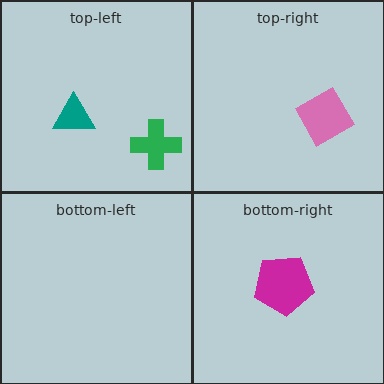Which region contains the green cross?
The top-left region.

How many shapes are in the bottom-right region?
1.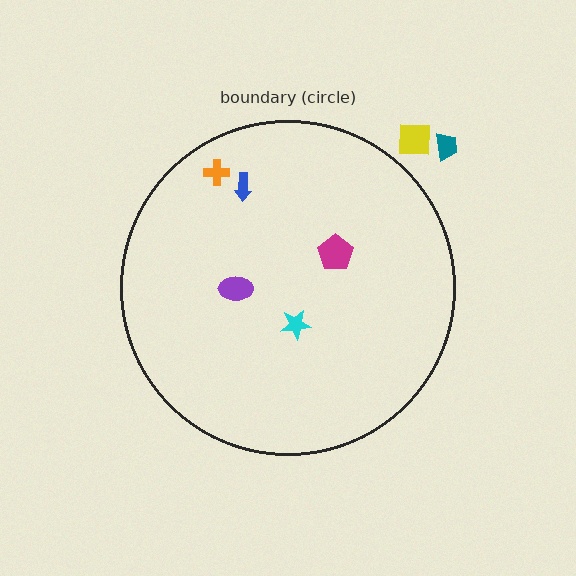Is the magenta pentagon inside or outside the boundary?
Inside.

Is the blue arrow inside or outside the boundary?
Inside.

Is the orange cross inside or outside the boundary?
Inside.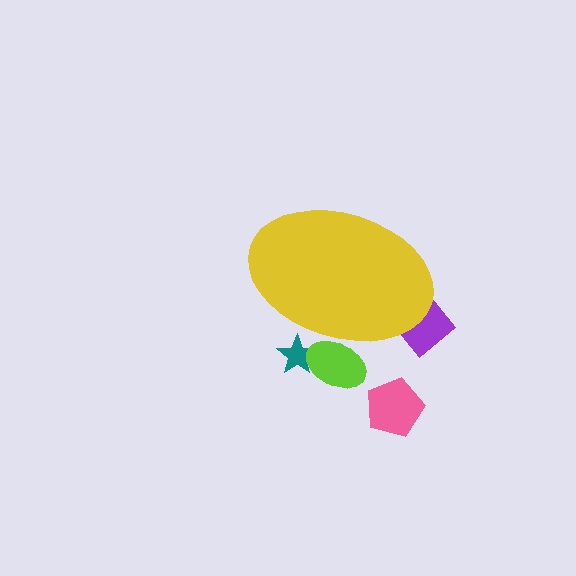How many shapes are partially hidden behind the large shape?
3 shapes are partially hidden.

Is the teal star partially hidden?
Yes, the teal star is partially hidden behind the yellow ellipse.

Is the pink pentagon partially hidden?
No, the pink pentagon is fully visible.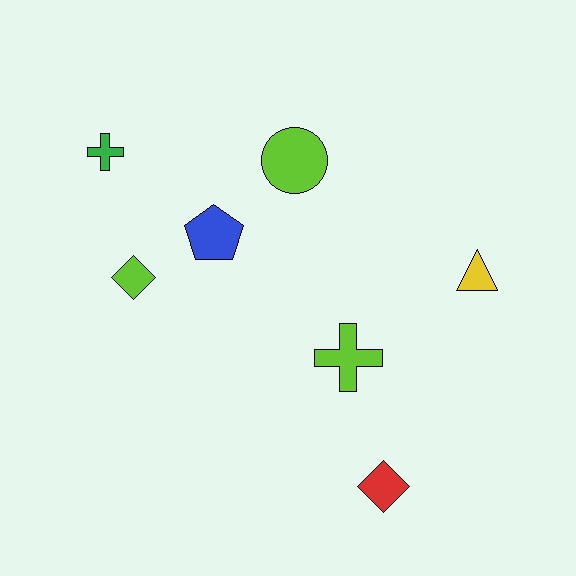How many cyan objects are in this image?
There are no cyan objects.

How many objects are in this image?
There are 7 objects.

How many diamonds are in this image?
There are 2 diamonds.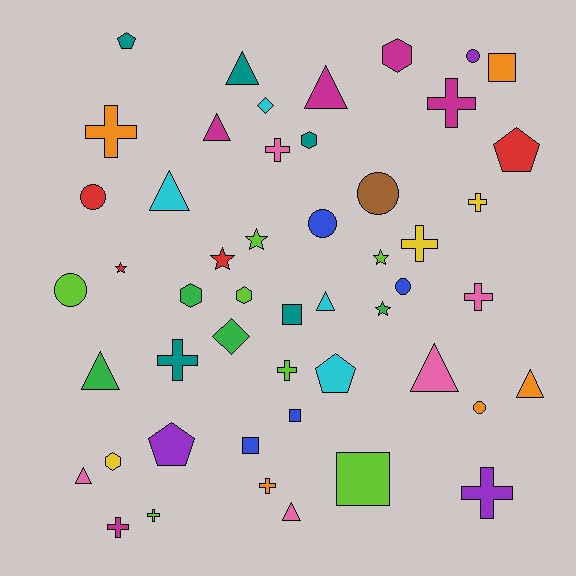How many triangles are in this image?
There are 10 triangles.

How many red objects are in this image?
There are 4 red objects.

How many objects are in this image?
There are 50 objects.